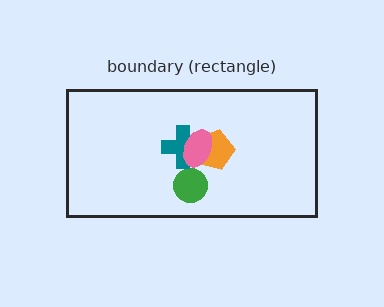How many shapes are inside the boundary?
4 inside, 0 outside.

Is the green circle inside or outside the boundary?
Inside.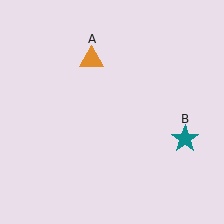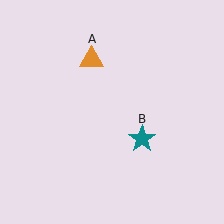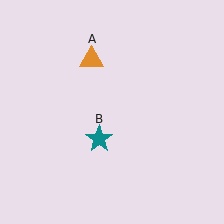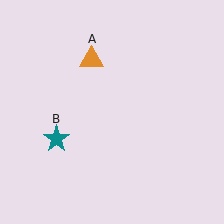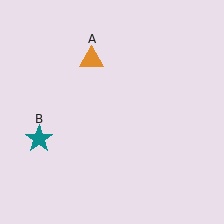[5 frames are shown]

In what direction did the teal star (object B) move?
The teal star (object B) moved left.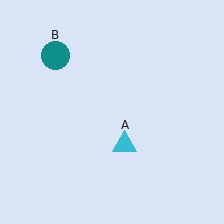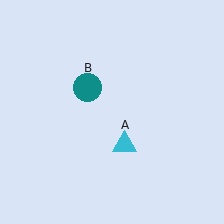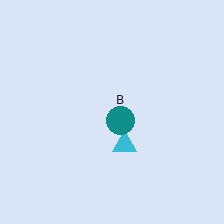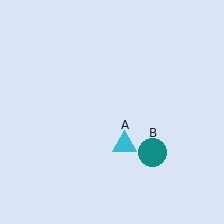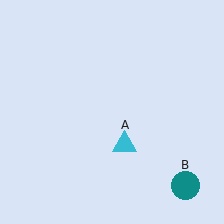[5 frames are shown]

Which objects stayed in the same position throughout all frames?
Cyan triangle (object A) remained stationary.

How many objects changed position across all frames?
1 object changed position: teal circle (object B).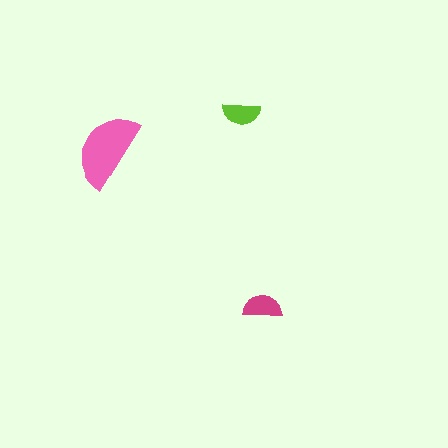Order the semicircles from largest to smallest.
the pink one, the magenta one, the lime one.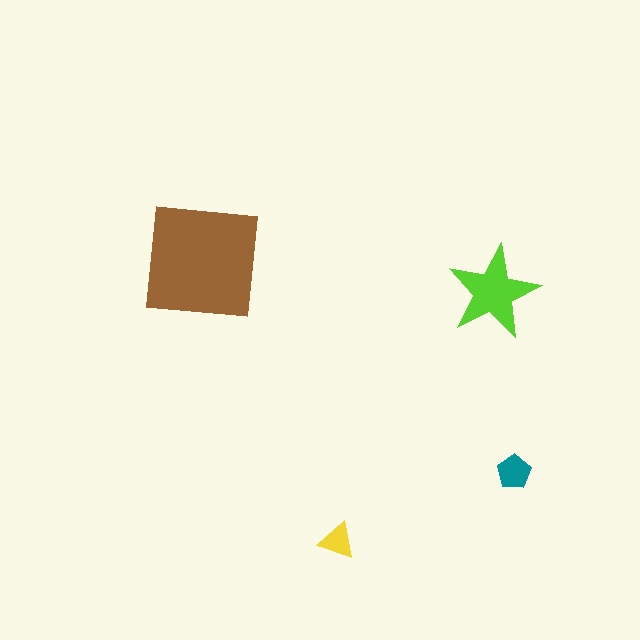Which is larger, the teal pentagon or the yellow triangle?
The teal pentagon.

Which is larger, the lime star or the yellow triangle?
The lime star.